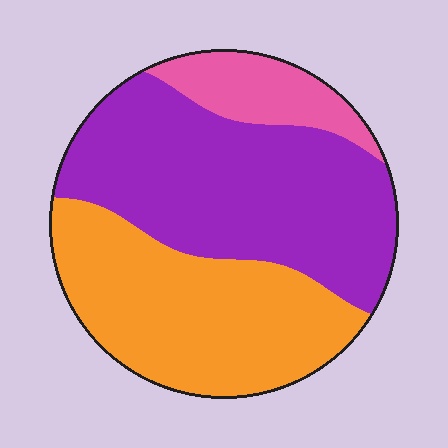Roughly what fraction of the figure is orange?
Orange takes up between a quarter and a half of the figure.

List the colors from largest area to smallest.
From largest to smallest: purple, orange, pink.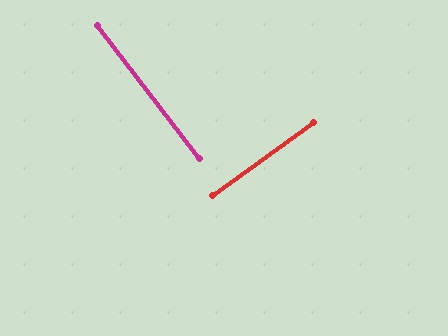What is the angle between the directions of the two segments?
Approximately 89 degrees.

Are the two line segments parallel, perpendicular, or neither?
Perpendicular — they meet at approximately 89°.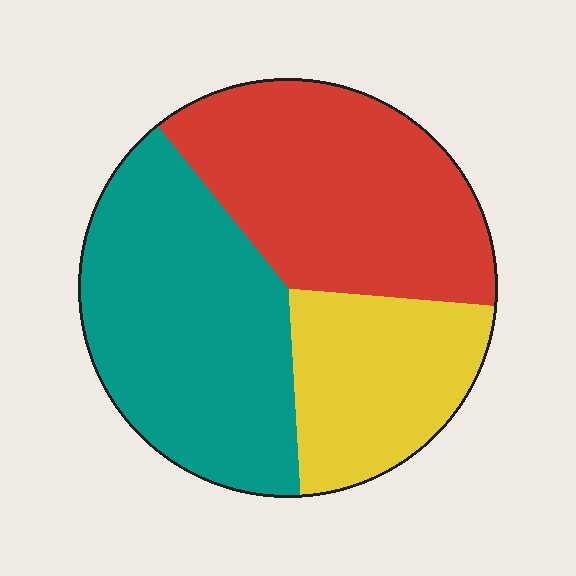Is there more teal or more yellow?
Teal.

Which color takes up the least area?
Yellow, at roughly 25%.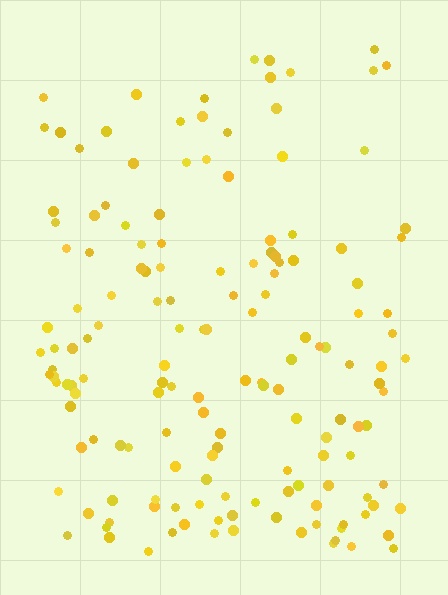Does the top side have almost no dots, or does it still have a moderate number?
Still a moderate number, just noticeably fewer than the bottom.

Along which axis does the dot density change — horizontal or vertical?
Vertical.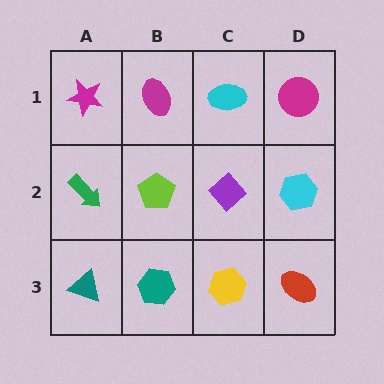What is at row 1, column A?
A magenta star.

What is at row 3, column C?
A yellow hexagon.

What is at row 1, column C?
A cyan ellipse.